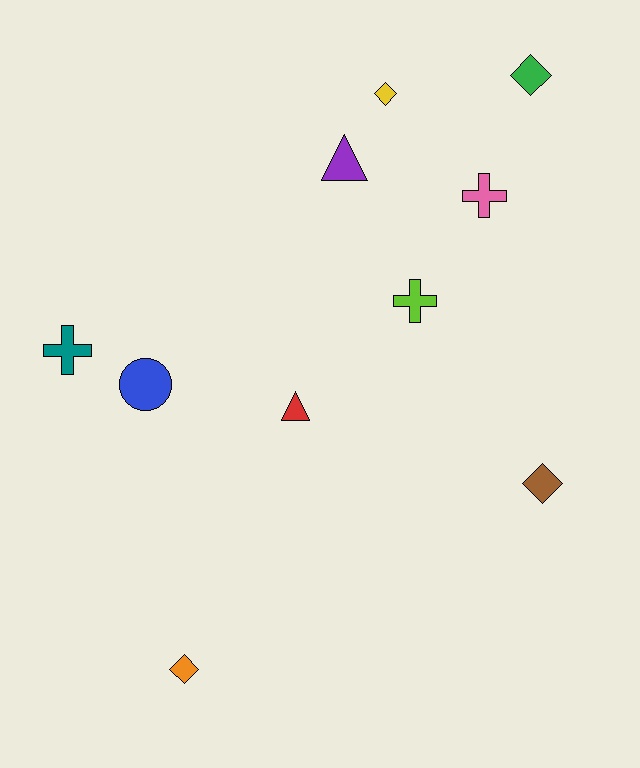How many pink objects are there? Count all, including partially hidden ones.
There is 1 pink object.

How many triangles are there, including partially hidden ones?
There are 2 triangles.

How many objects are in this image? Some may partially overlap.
There are 10 objects.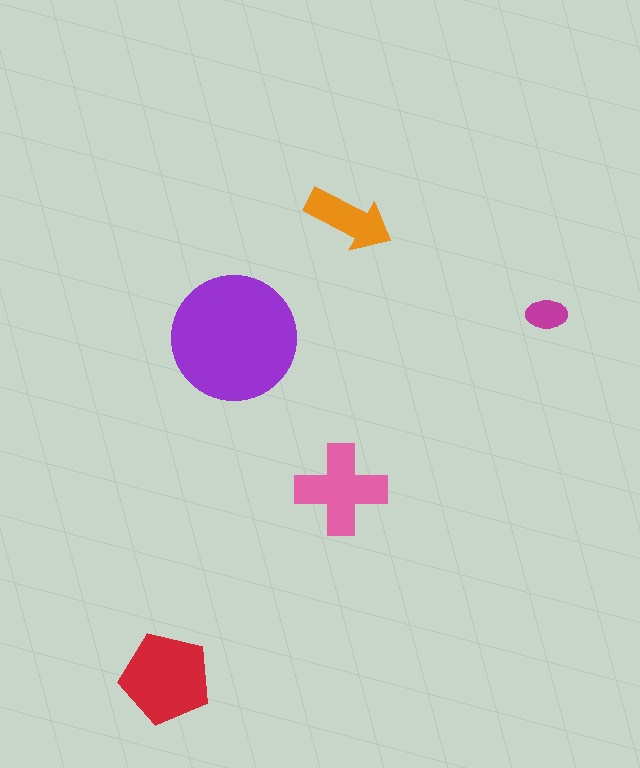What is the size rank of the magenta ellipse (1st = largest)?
5th.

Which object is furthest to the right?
The magenta ellipse is rightmost.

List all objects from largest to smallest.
The purple circle, the red pentagon, the pink cross, the orange arrow, the magenta ellipse.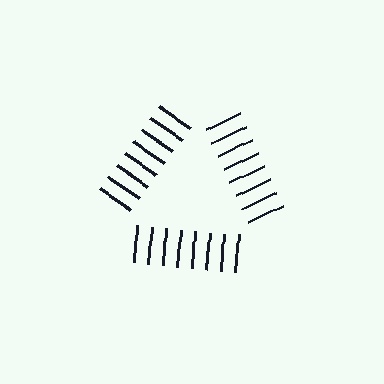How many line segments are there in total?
24 — 8 along each of the 3 edges.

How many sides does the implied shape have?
3 sides — the line-ends trace a triangle.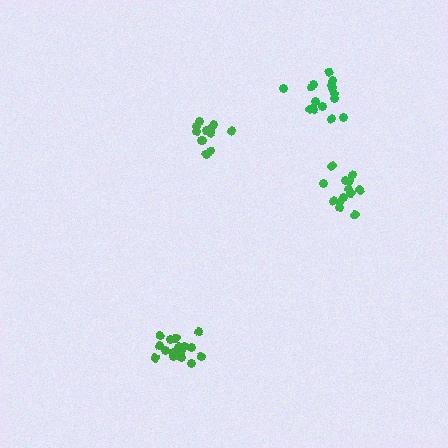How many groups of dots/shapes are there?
There are 4 groups.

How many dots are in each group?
Group 1: 13 dots, Group 2: 13 dots, Group 3: 18 dots, Group 4: 15 dots (59 total).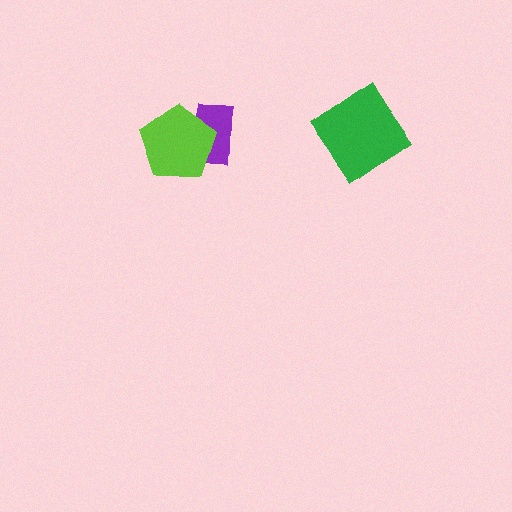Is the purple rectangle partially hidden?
Yes, it is partially covered by another shape.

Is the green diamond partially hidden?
No, no other shape covers it.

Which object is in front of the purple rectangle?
The lime pentagon is in front of the purple rectangle.